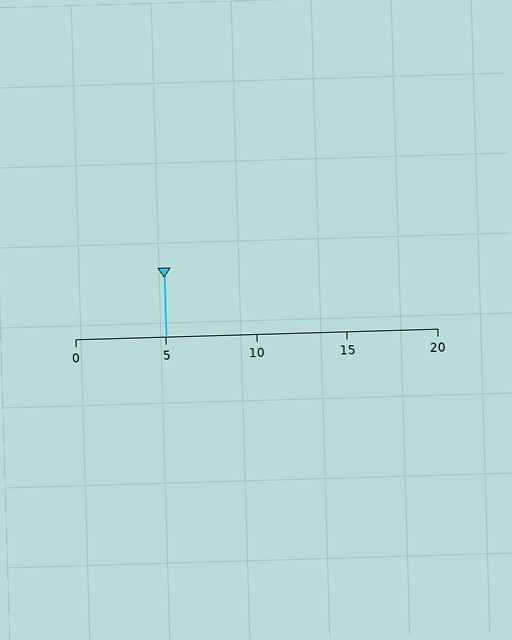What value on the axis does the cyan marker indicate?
The marker indicates approximately 5.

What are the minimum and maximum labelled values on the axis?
The axis runs from 0 to 20.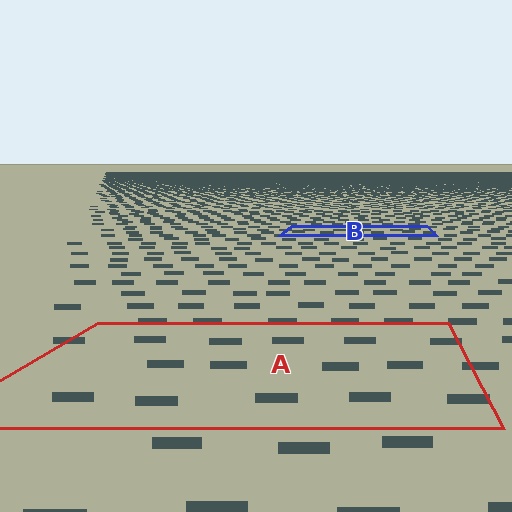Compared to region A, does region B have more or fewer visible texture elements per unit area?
Region B has more texture elements per unit area — they are packed more densely because it is farther away.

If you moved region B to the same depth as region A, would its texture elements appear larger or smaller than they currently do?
They would appear larger. At a closer depth, the same texture elements are projected at a bigger on-screen size.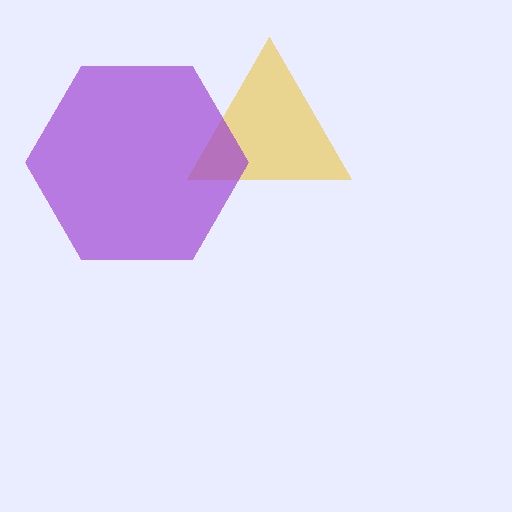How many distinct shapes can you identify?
There are 2 distinct shapes: a yellow triangle, a purple hexagon.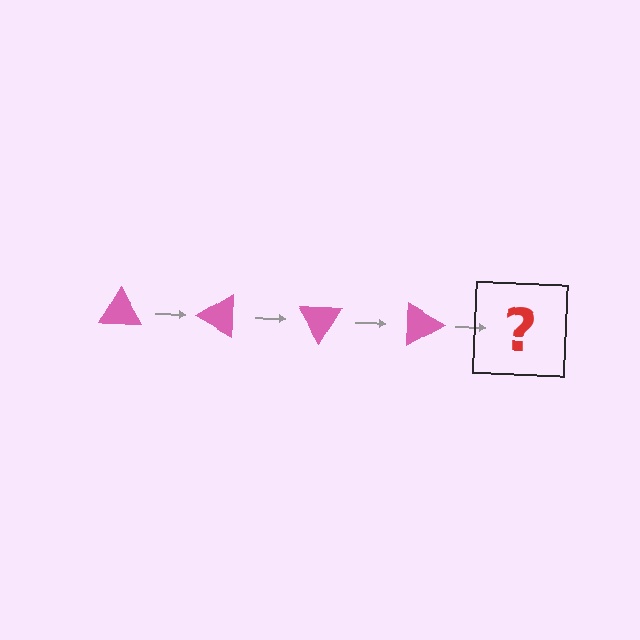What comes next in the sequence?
The next element should be a pink triangle rotated 120 degrees.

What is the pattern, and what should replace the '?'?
The pattern is that the triangle rotates 30 degrees each step. The '?' should be a pink triangle rotated 120 degrees.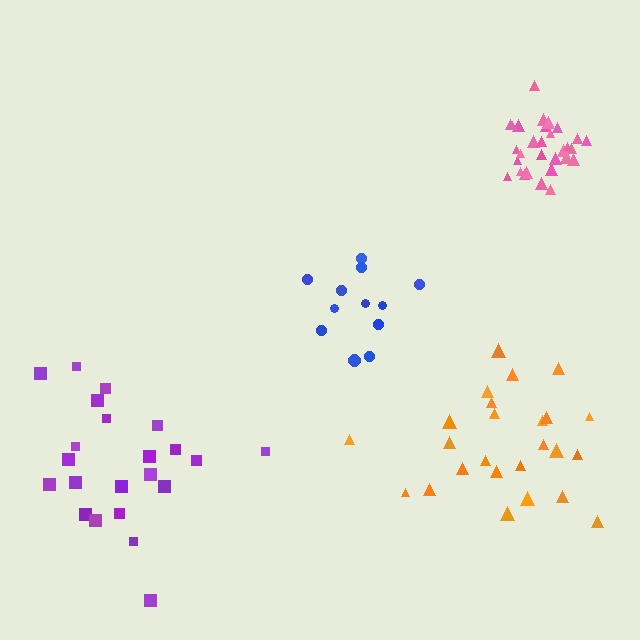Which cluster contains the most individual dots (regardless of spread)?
Pink (30).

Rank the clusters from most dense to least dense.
pink, blue, purple, orange.